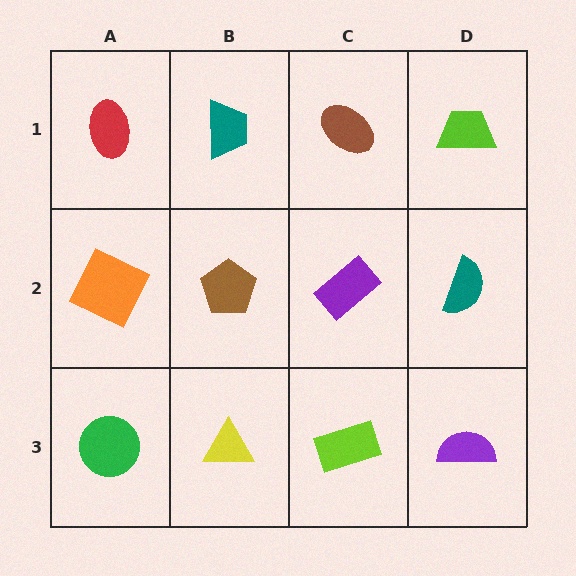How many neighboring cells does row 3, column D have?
2.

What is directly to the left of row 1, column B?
A red ellipse.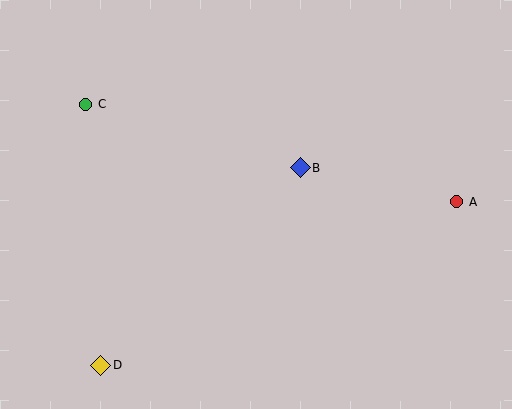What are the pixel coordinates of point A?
Point A is at (457, 202).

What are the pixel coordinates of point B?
Point B is at (300, 168).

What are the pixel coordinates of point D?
Point D is at (101, 365).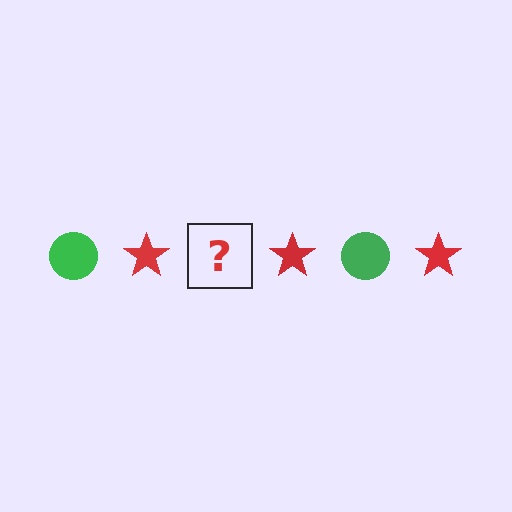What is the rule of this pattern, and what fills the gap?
The rule is that the pattern alternates between green circle and red star. The gap should be filled with a green circle.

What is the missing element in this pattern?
The missing element is a green circle.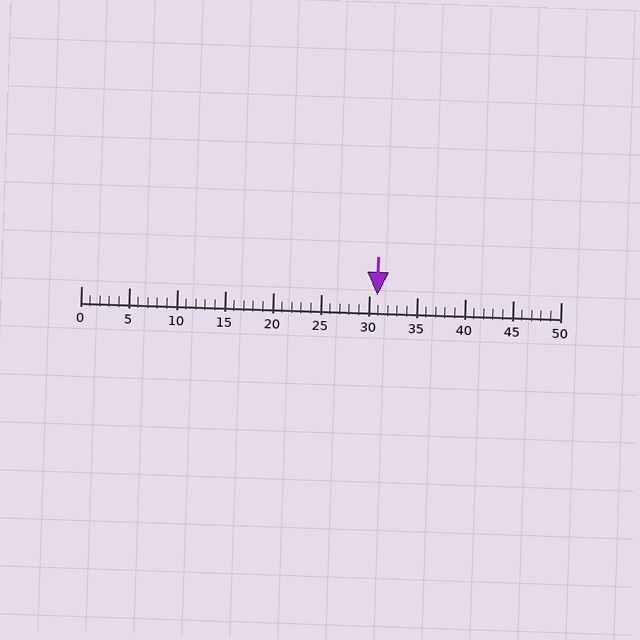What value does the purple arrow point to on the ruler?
The purple arrow points to approximately 31.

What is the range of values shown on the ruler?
The ruler shows values from 0 to 50.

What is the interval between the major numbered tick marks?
The major tick marks are spaced 5 units apart.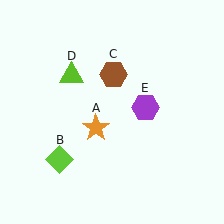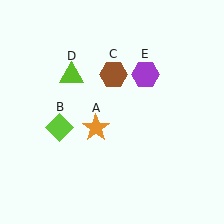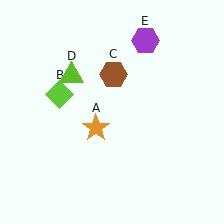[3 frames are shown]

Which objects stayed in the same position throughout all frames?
Orange star (object A) and brown hexagon (object C) and lime triangle (object D) remained stationary.